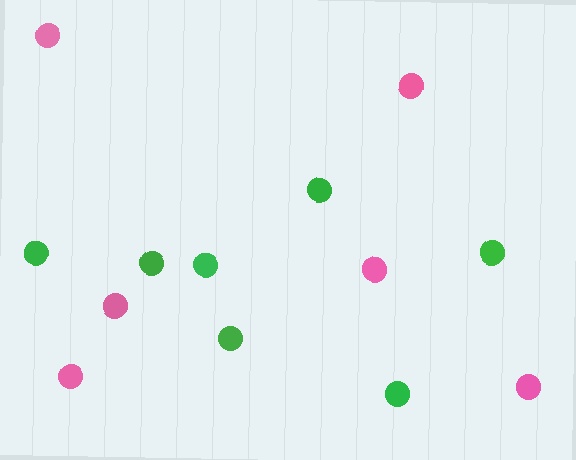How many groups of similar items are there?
There are 2 groups: one group of green circles (7) and one group of pink circles (6).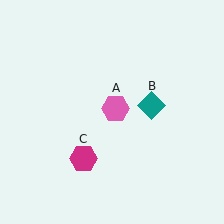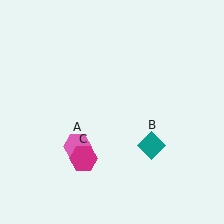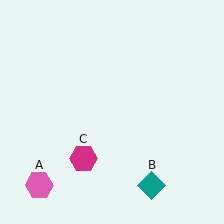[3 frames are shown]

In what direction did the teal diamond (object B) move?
The teal diamond (object B) moved down.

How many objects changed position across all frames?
2 objects changed position: pink hexagon (object A), teal diamond (object B).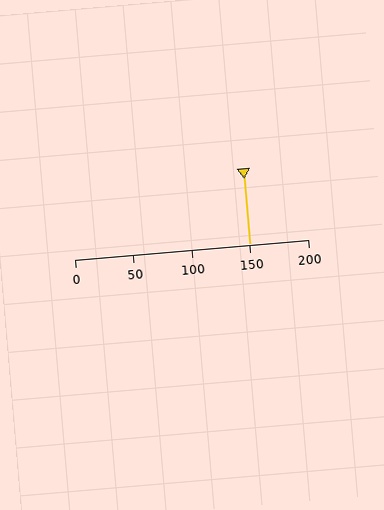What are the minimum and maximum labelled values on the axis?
The axis runs from 0 to 200.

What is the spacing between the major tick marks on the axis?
The major ticks are spaced 50 apart.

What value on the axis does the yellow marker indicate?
The marker indicates approximately 150.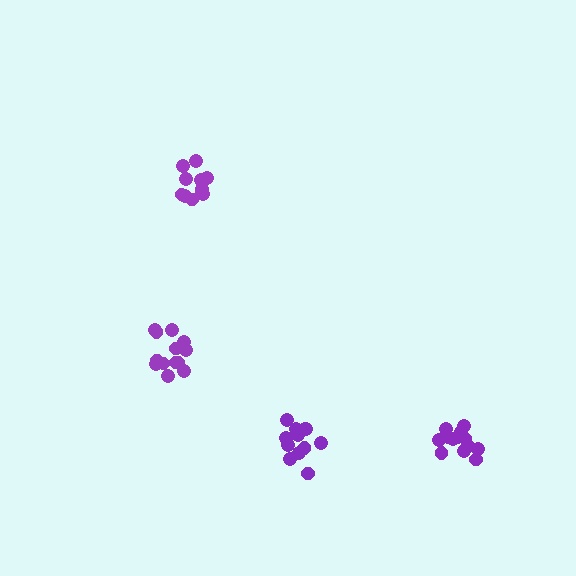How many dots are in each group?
Group 1: 13 dots, Group 2: 13 dots, Group 3: 13 dots, Group 4: 11 dots (50 total).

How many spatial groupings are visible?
There are 4 spatial groupings.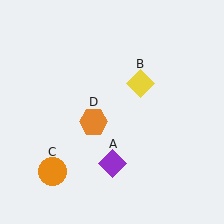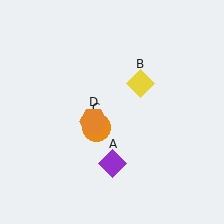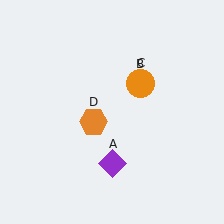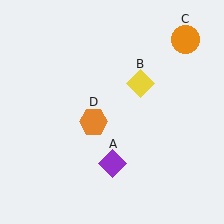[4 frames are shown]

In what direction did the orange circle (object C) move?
The orange circle (object C) moved up and to the right.